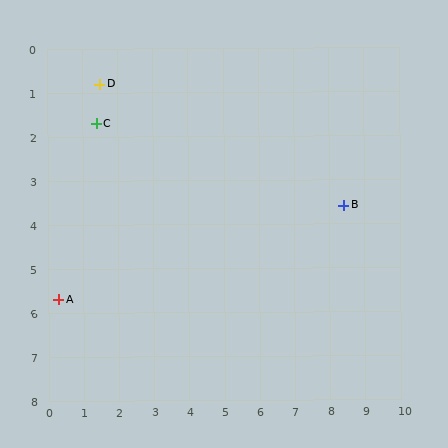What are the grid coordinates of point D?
Point D is at approximately (1.5, 0.8).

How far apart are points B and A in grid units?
Points B and A are about 8.4 grid units apart.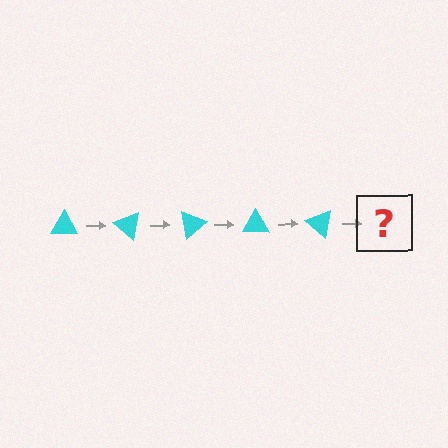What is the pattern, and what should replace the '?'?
The pattern is that the triangle rotates 40 degrees each step. The '?' should be a cyan triangle rotated 200 degrees.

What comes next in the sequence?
The next element should be a cyan triangle rotated 200 degrees.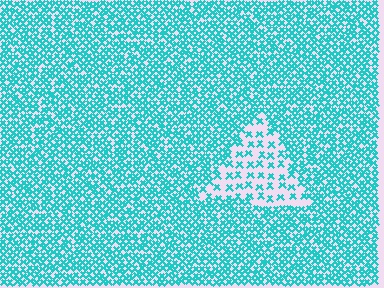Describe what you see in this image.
The image contains small cyan elements arranged at two different densities. A triangle-shaped region is visible where the elements are less densely packed than the surrounding area.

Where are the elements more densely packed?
The elements are more densely packed outside the triangle boundary.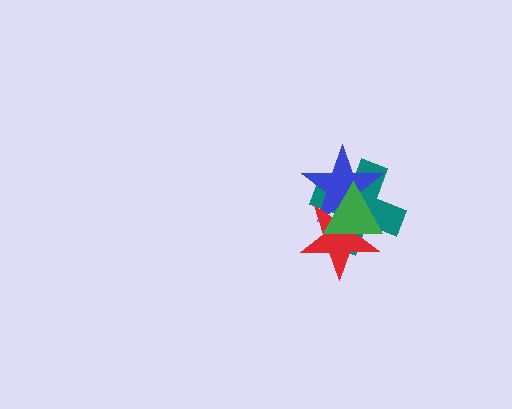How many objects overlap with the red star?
3 objects overlap with the red star.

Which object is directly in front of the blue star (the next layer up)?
The red star is directly in front of the blue star.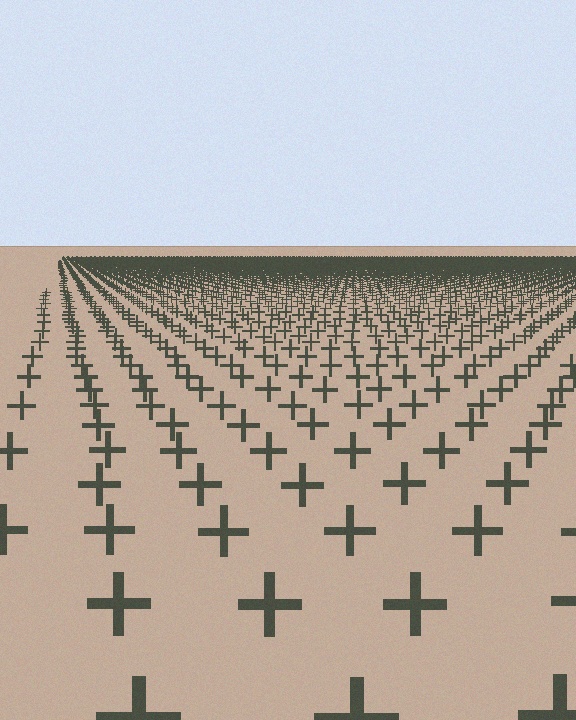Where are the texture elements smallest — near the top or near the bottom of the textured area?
Near the top.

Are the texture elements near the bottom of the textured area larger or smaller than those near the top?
Larger. Near the bottom, elements are closer to the viewer and appear at a bigger on-screen size.